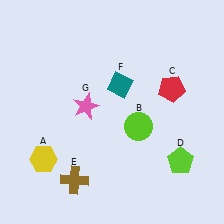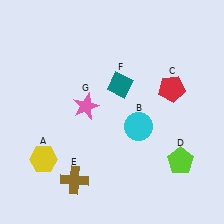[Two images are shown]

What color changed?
The circle (B) changed from lime in Image 1 to cyan in Image 2.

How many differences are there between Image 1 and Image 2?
There is 1 difference between the two images.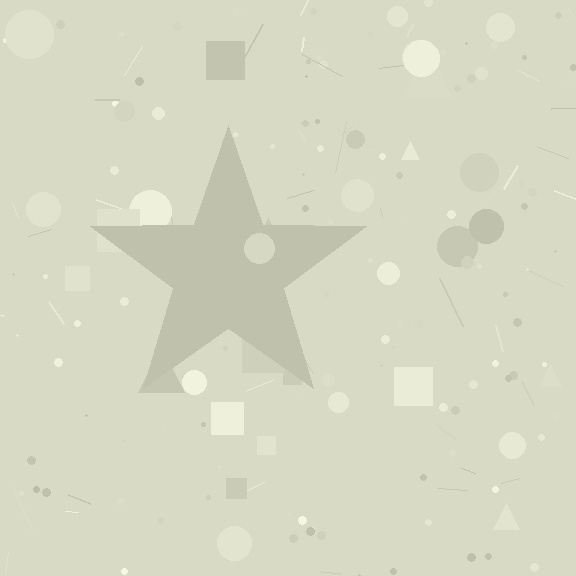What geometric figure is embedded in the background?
A star is embedded in the background.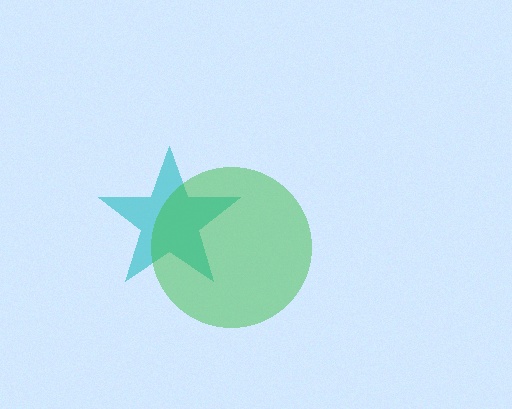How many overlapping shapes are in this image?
There are 2 overlapping shapes in the image.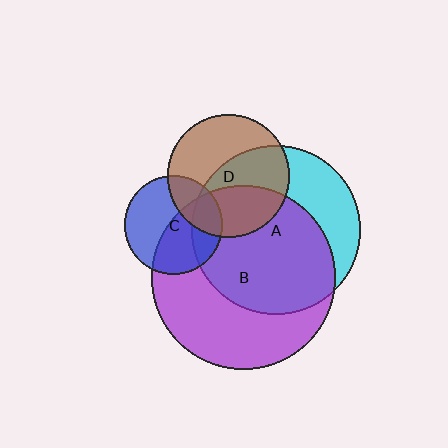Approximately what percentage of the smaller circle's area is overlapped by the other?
Approximately 30%.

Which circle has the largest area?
Circle B (purple).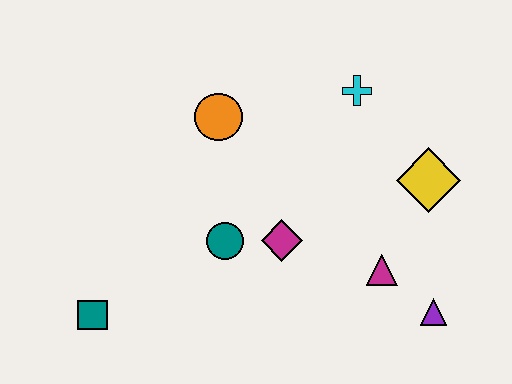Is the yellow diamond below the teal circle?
No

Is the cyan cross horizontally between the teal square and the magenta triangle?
Yes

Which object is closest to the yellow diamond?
The magenta triangle is closest to the yellow diamond.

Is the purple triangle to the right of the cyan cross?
Yes